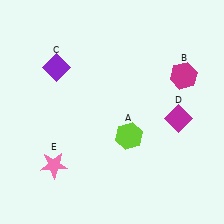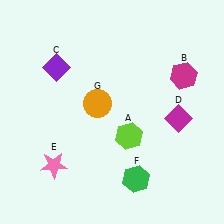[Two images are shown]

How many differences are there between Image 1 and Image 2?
There are 2 differences between the two images.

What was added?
A green hexagon (F), an orange circle (G) were added in Image 2.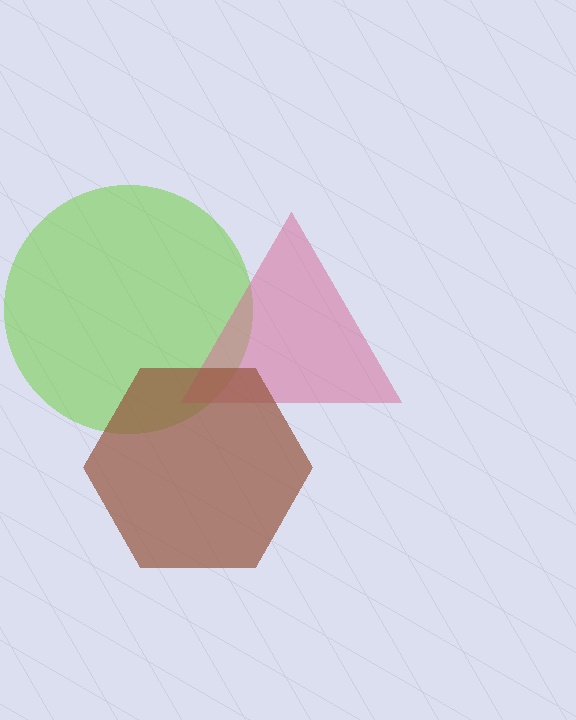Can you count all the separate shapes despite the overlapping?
Yes, there are 3 separate shapes.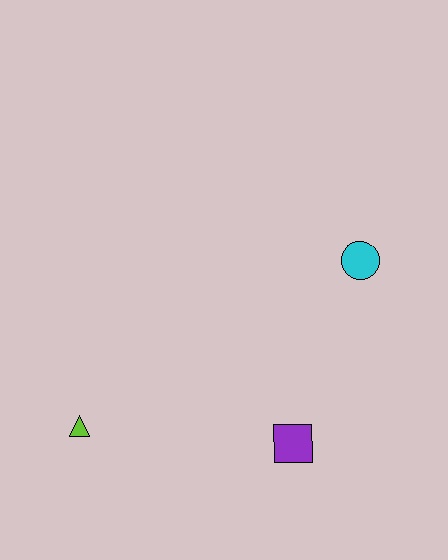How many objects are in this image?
There are 3 objects.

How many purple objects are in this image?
There is 1 purple object.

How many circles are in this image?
There is 1 circle.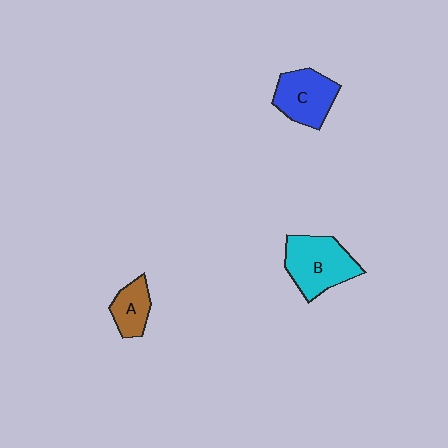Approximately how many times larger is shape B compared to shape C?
Approximately 1.2 times.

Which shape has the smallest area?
Shape A (brown).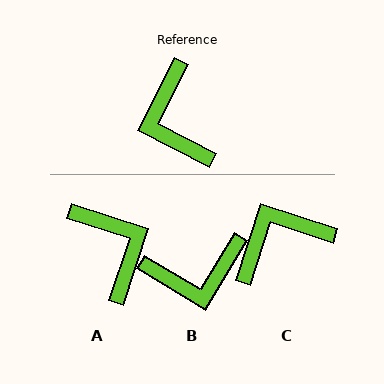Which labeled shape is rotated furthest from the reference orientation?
A, about 171 degrees away.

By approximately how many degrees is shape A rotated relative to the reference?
Approximately 171 degrees clockwise.